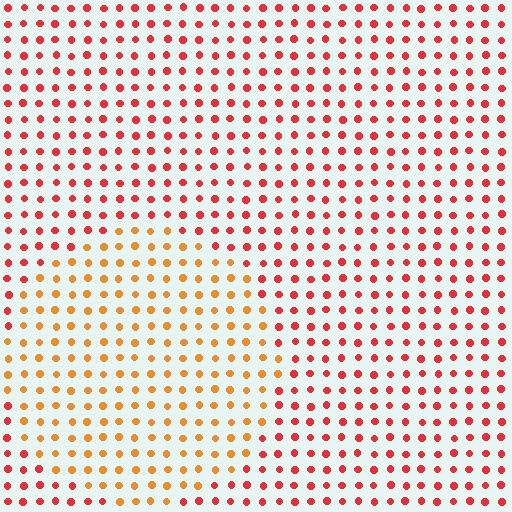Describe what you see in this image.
The image is filled with small red elements in a uniform arrangement. A circle-shaped region is visible where the elements are tinted to a slightly different hue, forming a subtle color boundary.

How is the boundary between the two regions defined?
The boundary is defined purely by a slight shift in hue (about 34 degrees). Spacing, size, and orientation are identical on both sides.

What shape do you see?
I see a circle.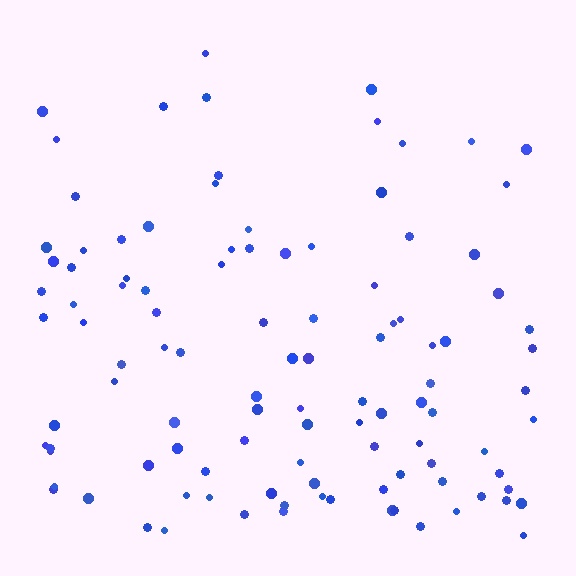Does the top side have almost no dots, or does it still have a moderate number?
Still a moderate number, just noticeably fewer than the bottom.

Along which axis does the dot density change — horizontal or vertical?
Vertical.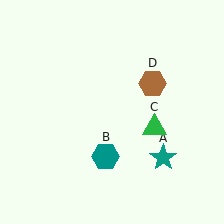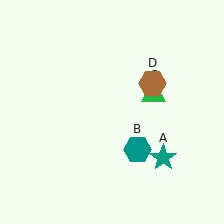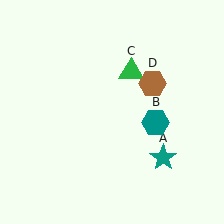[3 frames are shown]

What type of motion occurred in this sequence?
The teal hexagon (object B), green triangle (object C) rotated counterclockwise around the center of the scene.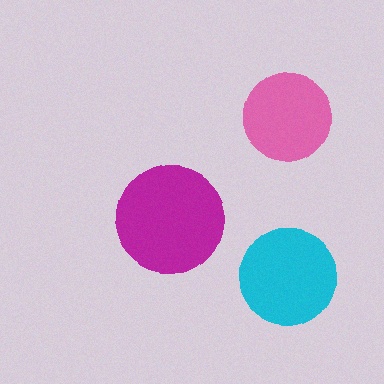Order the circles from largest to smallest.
the magenta one, the cyan one, the pink one.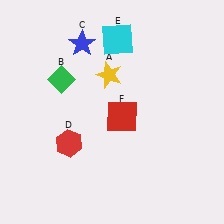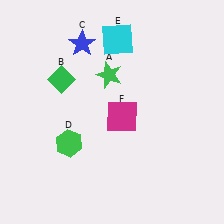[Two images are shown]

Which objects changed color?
A changed from yellow to green. D changed from red to green. F changed from red to magenta.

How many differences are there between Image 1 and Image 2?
There are 3 differences between the two images.